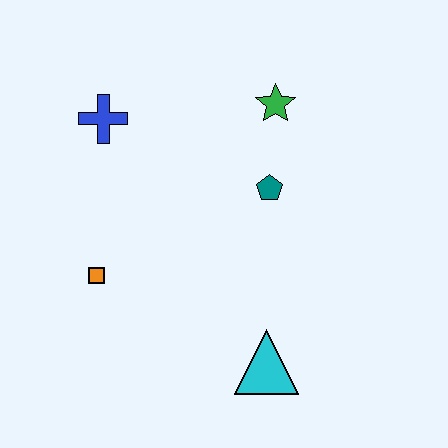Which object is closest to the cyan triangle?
The teal pentagon is closest to the cyan triangle.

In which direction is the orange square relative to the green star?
The orange square is to the left of the green star.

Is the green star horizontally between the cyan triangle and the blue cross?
No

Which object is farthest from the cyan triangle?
The blue cross is farthest from the cyan triangle.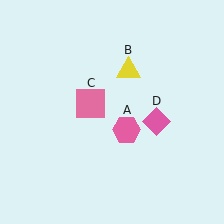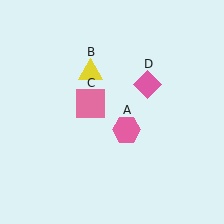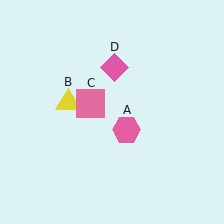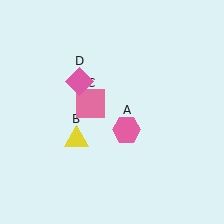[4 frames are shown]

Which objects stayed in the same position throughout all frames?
Pink hexagon (object A) and pink square (object C) remained stationary.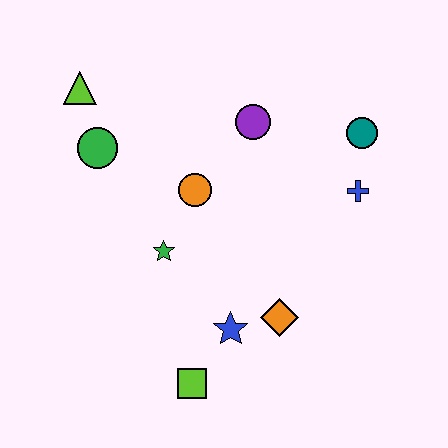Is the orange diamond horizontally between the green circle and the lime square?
No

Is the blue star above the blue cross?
No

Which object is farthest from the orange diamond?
The lime triangle is farthest from the orange diamond.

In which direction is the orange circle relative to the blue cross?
The orange circle is to the left of the blue cross.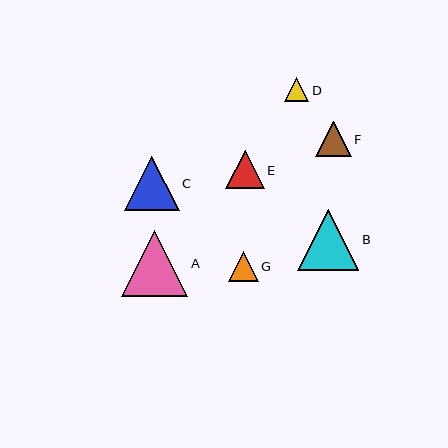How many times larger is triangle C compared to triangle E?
Triangle C is approximately 1.4 times the size of triangle E.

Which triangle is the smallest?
Triangle D is the smallest with a size of approximately 25 pixels.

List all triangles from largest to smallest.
From largest to smallest: A, B, C, E, F, G, D.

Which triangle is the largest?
Triangle A is the largest with a size of approximately 66 pixels.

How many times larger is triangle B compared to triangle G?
Triangle B is approximately 2.0 times the size of triangle G.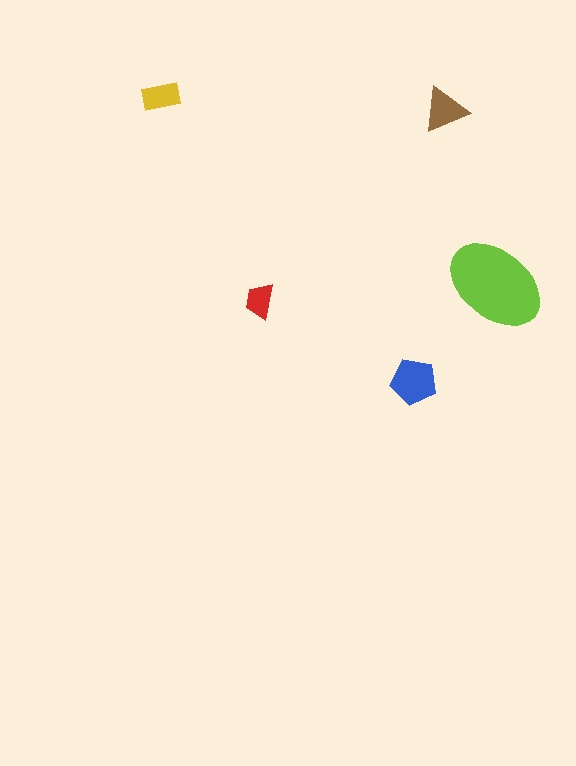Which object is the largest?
The lime ellipse.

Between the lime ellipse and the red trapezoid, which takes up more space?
The lime ellipse.